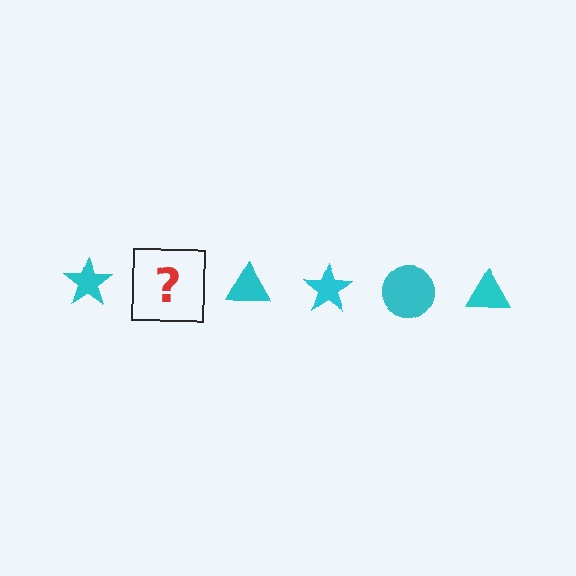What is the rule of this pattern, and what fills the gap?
The rule is that the pattern cycles through star, circle, triangle shapes in cyan. The gap should be filled with a cyan circle.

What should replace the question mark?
The question mark should be replaced with a cyan circle.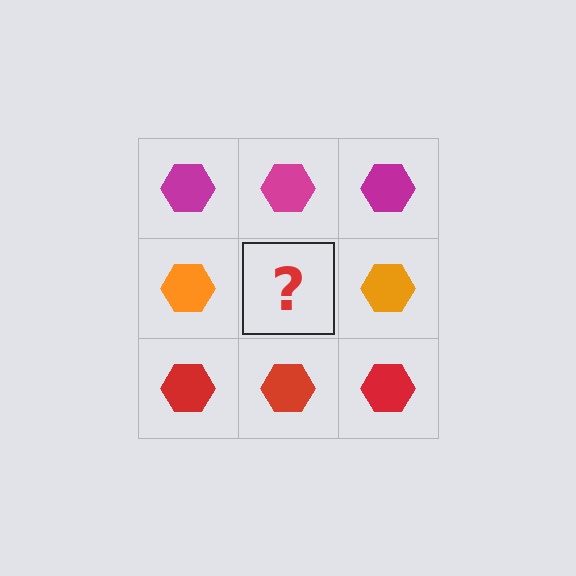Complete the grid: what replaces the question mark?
The question mark should be replaced with an orange hexagon.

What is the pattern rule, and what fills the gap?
The rule is that each row has a consistent color. The gap should be filled with an orange hexagon.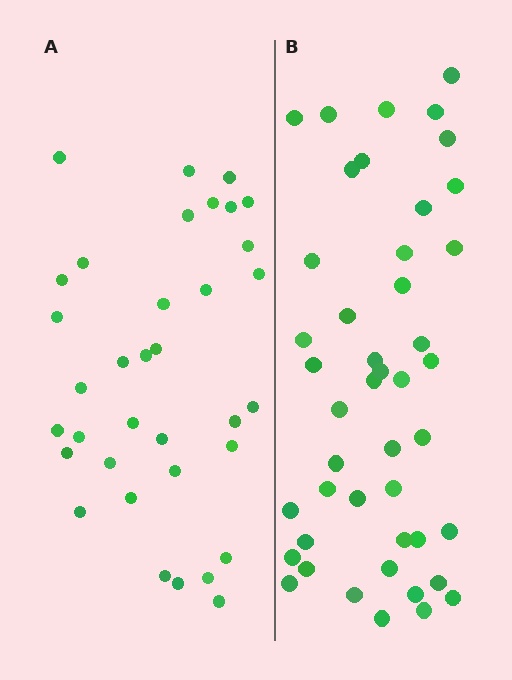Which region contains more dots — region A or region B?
Region B (the right region) has more dots.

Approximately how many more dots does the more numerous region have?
Region B has roughly 10 or so more dots than region A.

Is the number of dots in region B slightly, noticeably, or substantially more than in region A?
Region B has noticeably more, but not dramatically so. The ratio is roughly 1.3 to 1.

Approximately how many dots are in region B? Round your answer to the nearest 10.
About 40 dots. (The exact count is 45, which rounds to 40.)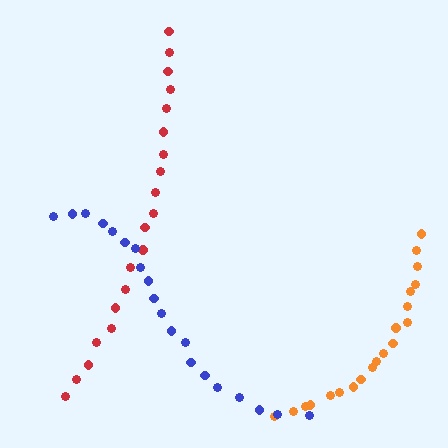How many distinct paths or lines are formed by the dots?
There are 3 distinct paths.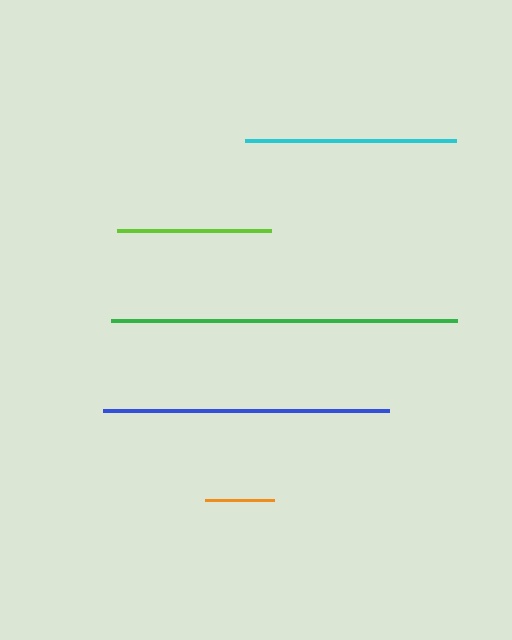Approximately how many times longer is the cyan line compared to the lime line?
The cyan line is approximately 1.4 times the length of the lime line.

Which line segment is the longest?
The green line is the longest at approximately 346 pixels.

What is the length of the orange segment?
The orange segment is approximately 70 pixels long.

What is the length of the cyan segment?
The cyan segment is approximately 211 pixels long.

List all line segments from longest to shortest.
From longest to shortest: green, blue, cyan, lime, orange.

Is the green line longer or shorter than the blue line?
The green line is longer than the blue line.